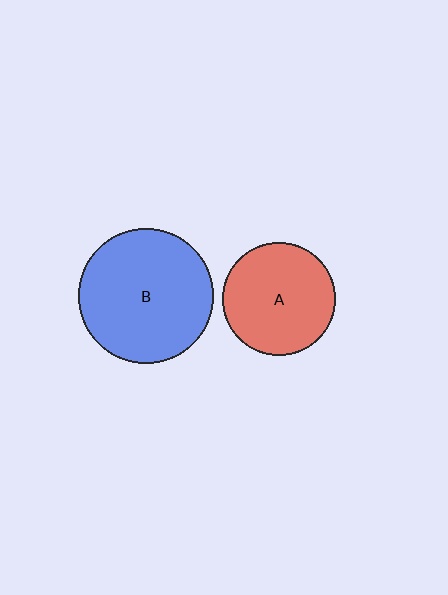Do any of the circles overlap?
No, none of the circles overlap.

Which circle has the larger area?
Circle B (blue).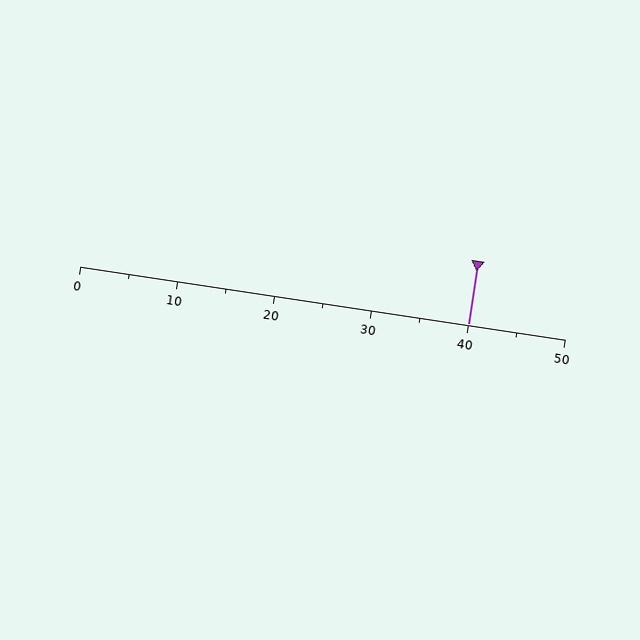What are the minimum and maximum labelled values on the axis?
The axis runs from 0 to 50.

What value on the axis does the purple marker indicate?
The marker indicates approximately 40.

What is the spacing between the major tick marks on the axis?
The major ticks are spaced 10 apart.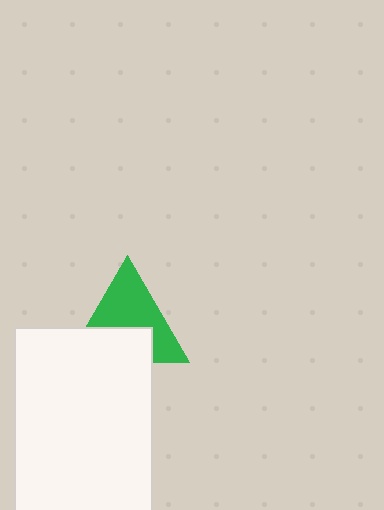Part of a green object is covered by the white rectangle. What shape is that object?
It is a triangle.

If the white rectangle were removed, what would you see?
You would see the complete green triangle.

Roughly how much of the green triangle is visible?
About half of it is visible (roughly 59%).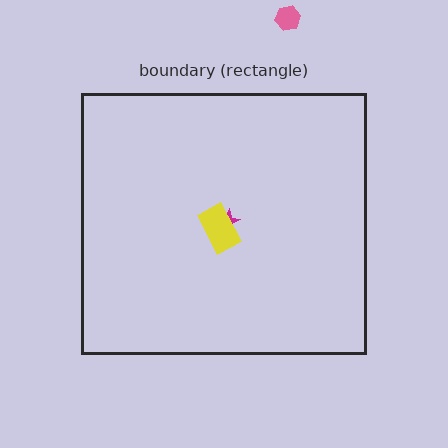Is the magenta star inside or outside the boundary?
Inside.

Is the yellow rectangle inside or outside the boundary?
Inside.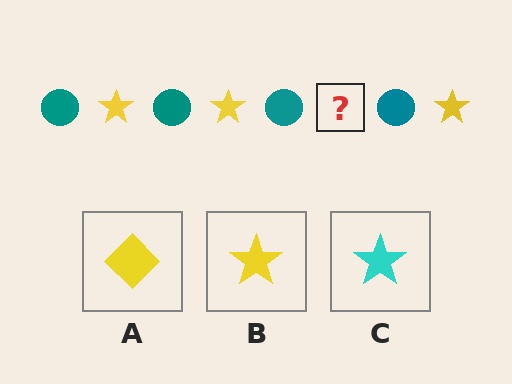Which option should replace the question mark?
Option B.